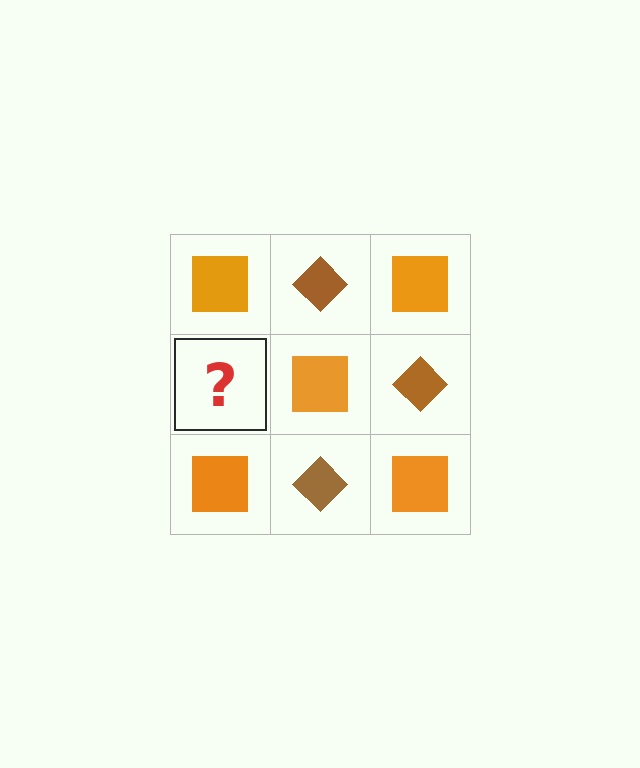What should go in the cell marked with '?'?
The missing cell should contain a brown diamond.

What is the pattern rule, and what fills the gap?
The rule is that it alternates orange square and brown diamond in a checkerboard pattern. The gap should be filled with a brown diamond.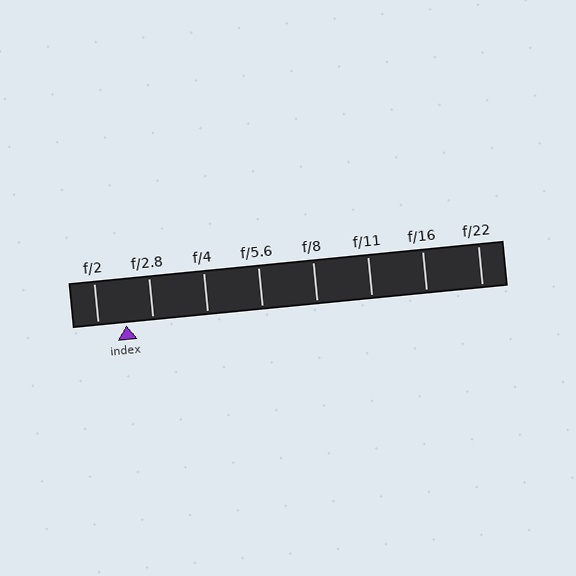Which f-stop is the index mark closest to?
The index mark is closest to f/2.8.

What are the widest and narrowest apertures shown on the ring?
The widest aperture shown is f/2 and the narrowest is f/22.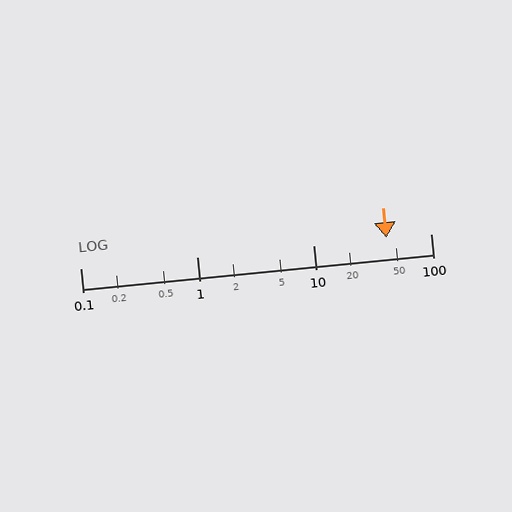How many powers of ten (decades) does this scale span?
The scale spans 3 decades, from 0.1 to 100.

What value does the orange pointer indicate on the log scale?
The pointer indicates approximately 42.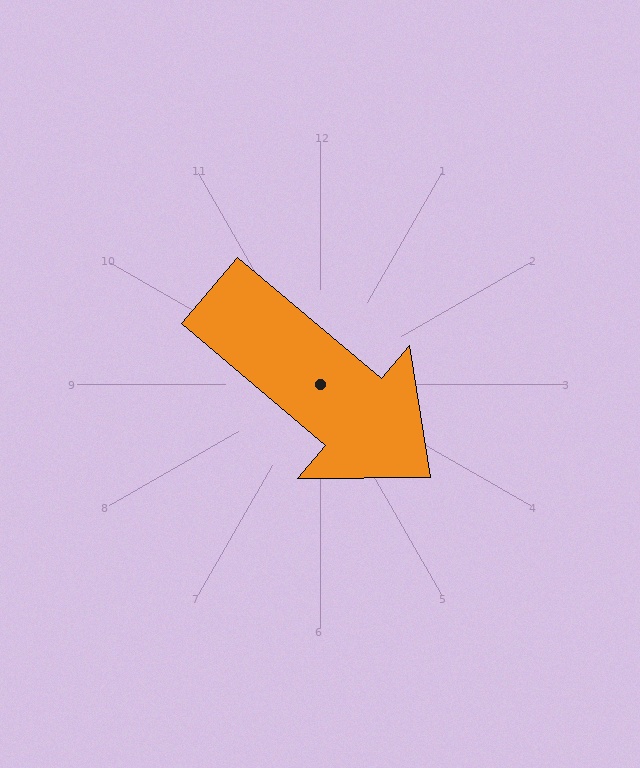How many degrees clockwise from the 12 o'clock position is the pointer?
Approximately 130 degrees.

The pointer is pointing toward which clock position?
Roughly 4 o'clock.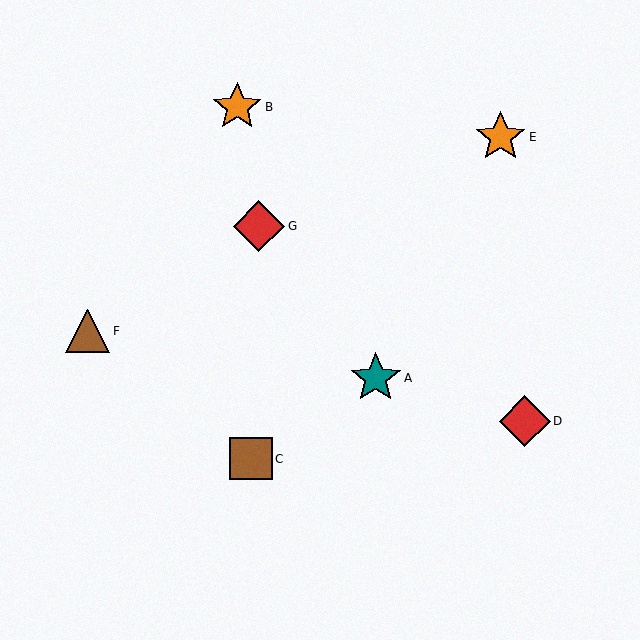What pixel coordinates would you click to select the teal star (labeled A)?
Click at (376, 378) to select the teal star A.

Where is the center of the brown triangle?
The center of the brown triangle is at (88, 331).